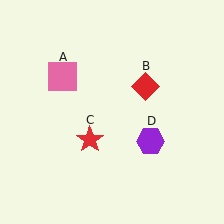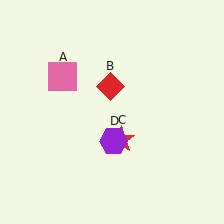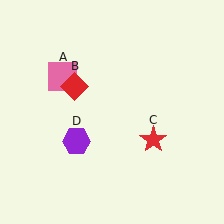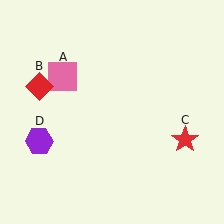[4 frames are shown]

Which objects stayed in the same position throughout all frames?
Pink square (object A) remained stationary.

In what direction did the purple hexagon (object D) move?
The purple hexagon (object D) moved left.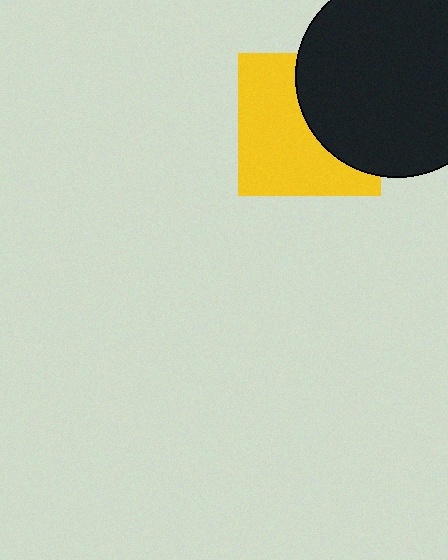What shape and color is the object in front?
The object in front is a black circle.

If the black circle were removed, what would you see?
You would see the complete yellow square.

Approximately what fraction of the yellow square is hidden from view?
Roughly 42% of the yellow square is hidden behind the black circle.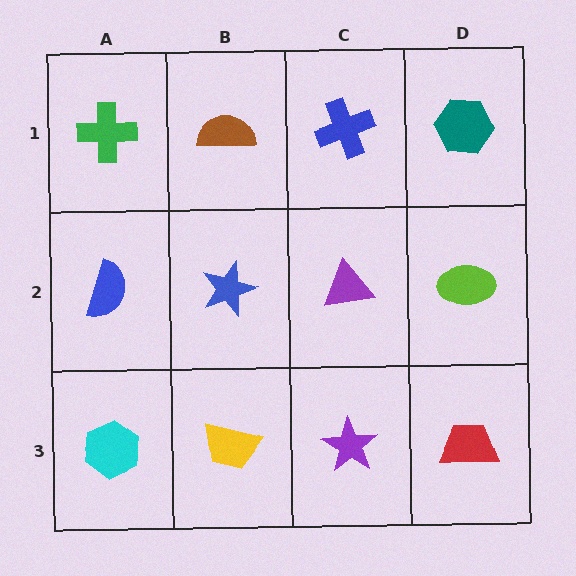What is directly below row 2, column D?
A red trapezoid.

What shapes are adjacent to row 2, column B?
A brown semicircle (row 1, column B), a yellow trapezoid (row 3, column B), a blue semicircle (row 2, column A), a purple triangle (row 2, column C).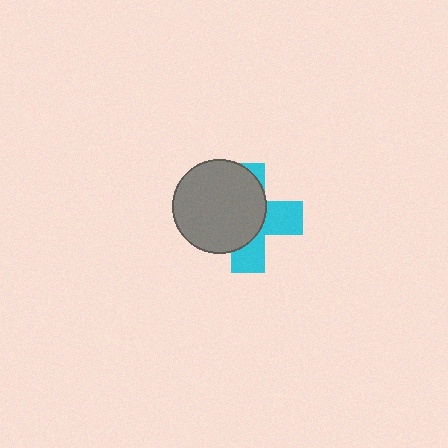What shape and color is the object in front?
The object in front is a gray circle.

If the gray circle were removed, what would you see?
You would see the complete cyan cross.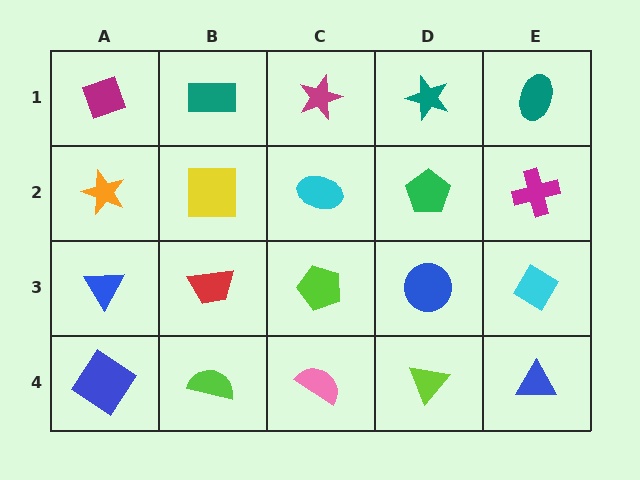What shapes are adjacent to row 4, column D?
A blue circle (row 3, column D), a pink semicircle (row 4, column C), a blue triangle (row 4, column E).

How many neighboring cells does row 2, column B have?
4.